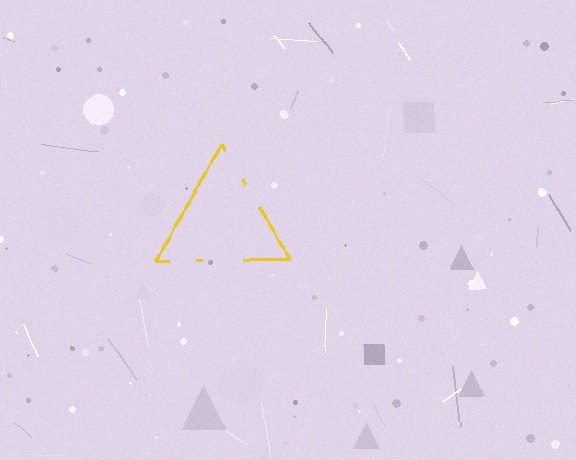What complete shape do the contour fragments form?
The contour fragments form a triangle.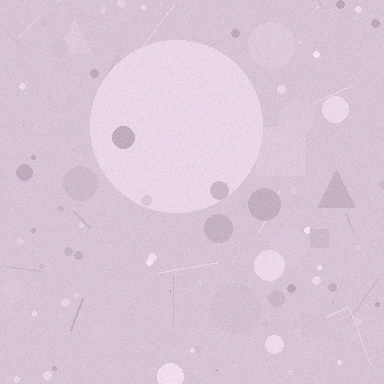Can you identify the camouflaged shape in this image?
The camouflaged shape is a circle.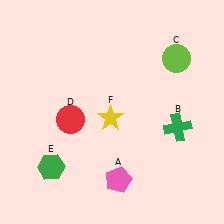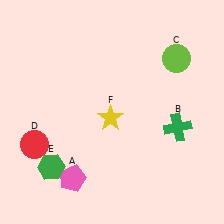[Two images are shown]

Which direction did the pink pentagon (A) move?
The pink pentagon (A) moved left.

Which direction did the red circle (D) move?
The red circle (D) moved left.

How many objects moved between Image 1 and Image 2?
2 objects moved between the two images.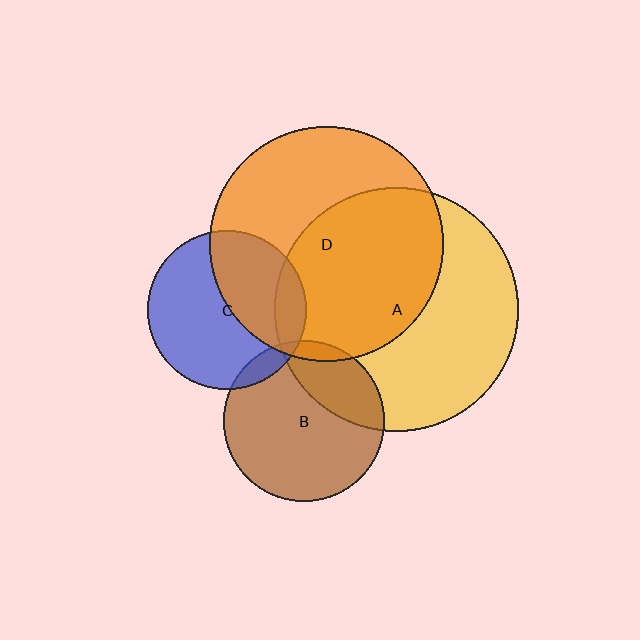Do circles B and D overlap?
Yes.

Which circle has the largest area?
Circle A (yellow).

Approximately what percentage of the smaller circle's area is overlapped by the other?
Approximately 5%.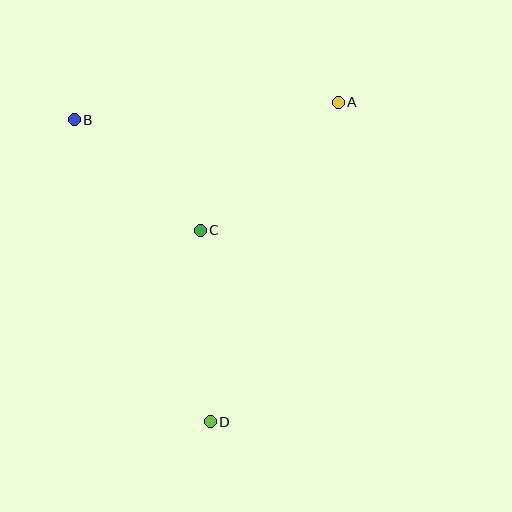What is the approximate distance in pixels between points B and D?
The distance between B and D is approximately 331 pixels.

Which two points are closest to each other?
Points B and C are closest to each other.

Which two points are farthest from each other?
Points A and D are farthest from each other.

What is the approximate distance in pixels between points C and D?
The distance between C and D is approximately 192 pixels.